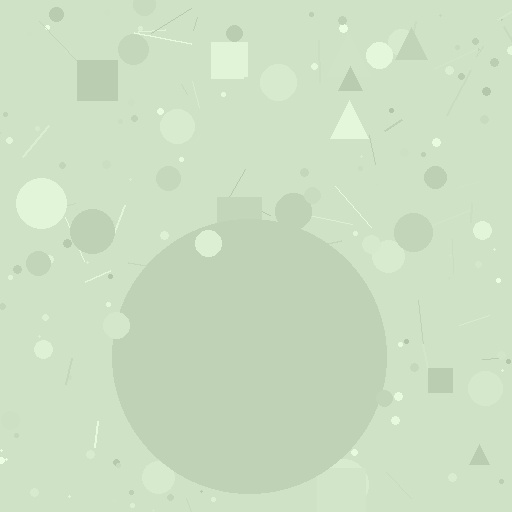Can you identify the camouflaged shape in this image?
The camouflaged shape is a circle.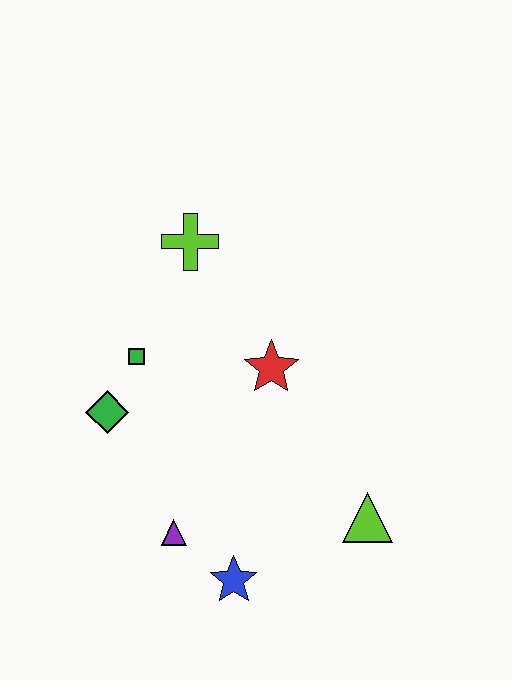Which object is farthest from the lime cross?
The blue star is farthest from the lime cross.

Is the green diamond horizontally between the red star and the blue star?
No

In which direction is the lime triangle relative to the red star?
The lime triangle is below the red star.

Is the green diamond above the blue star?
Yes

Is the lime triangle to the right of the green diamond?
Yes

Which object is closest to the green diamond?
The green square is closest to the green diamond.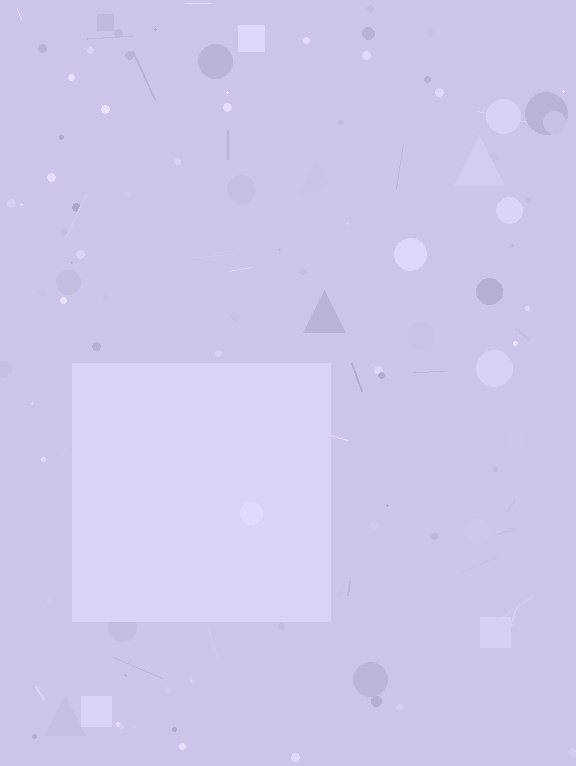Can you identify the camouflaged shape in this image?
The camouflaged shape is a square.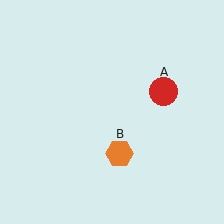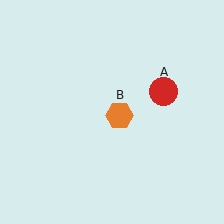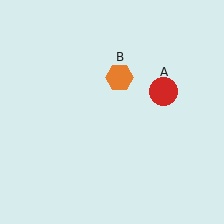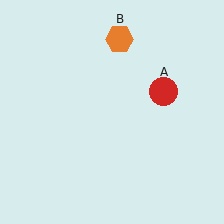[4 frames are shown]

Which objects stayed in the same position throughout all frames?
Red circle (object A) remained stationary.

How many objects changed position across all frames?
1 object changed position: orange hexagon (object B).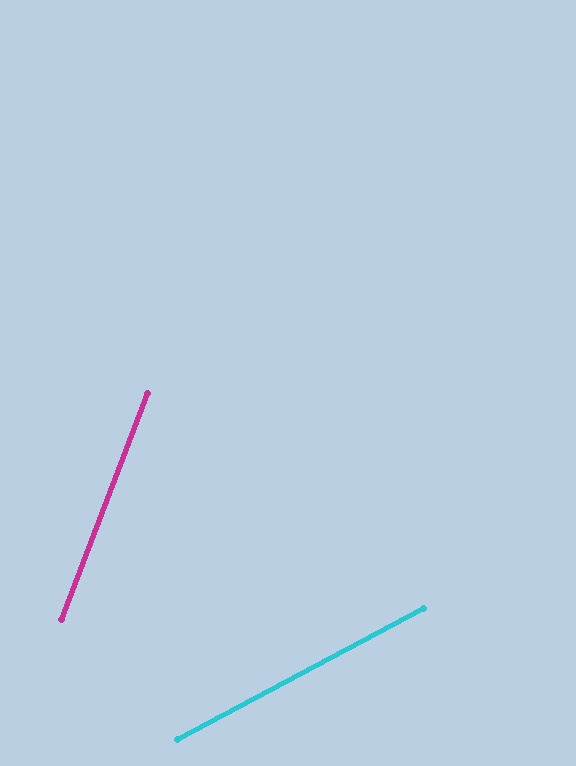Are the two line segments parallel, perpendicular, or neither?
Neither parallel nor perpendicular — they differ by about 41°.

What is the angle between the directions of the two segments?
Approximately 41 degrees.